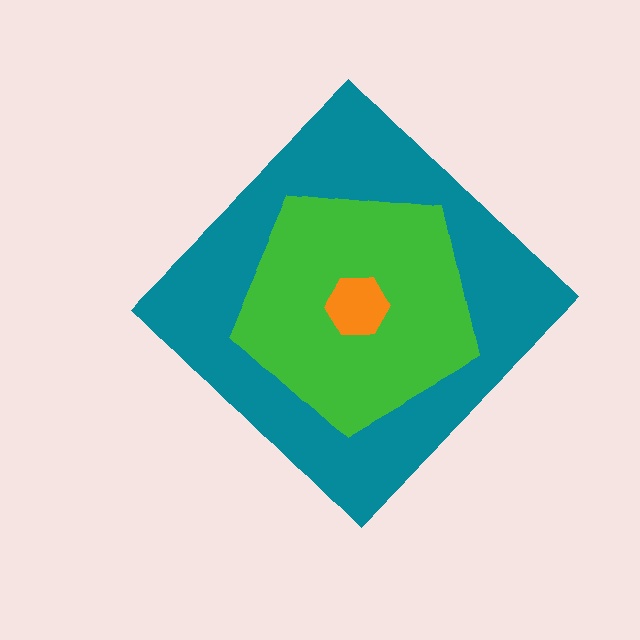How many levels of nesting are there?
3.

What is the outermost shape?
The teal diamond.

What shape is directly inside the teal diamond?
The green pentagon.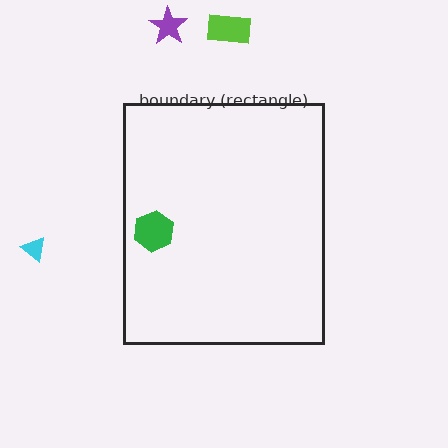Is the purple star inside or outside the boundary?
Outside.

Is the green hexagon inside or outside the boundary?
Inside.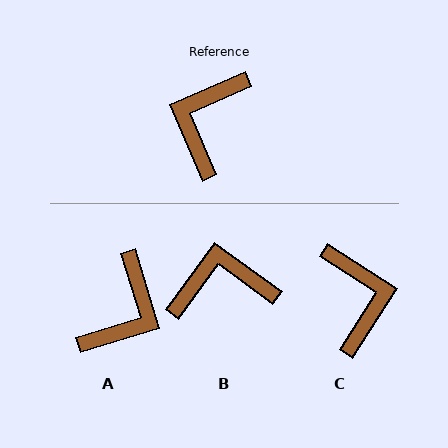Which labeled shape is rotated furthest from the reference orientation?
A, about 173 degrees away.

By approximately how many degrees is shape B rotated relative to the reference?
Approximately 59 degrees clockwise.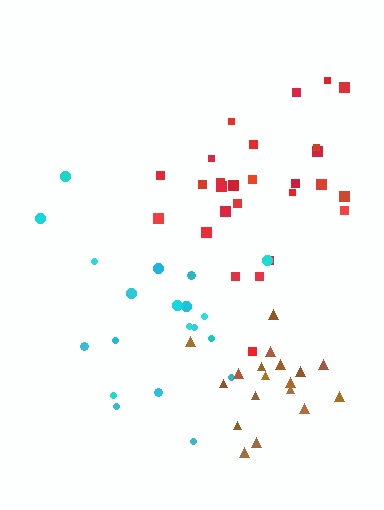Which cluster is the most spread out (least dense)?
Cyan.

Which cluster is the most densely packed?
Brown.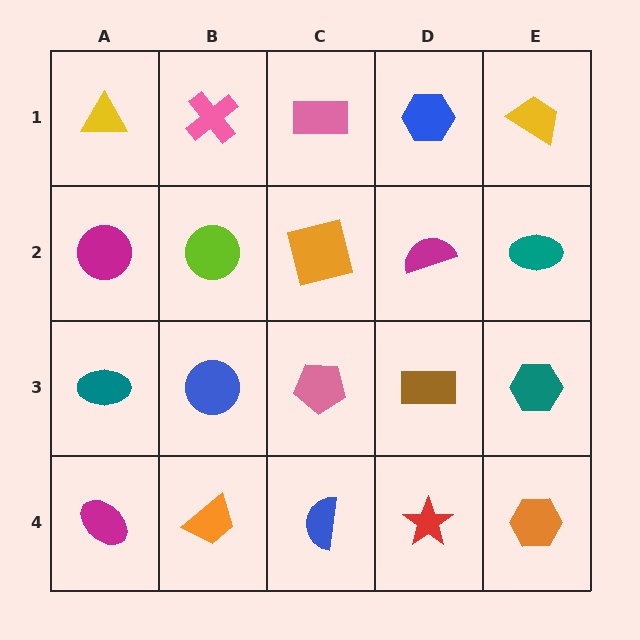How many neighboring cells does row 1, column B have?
3.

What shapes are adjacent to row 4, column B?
A blue circle (row 3, column B), a magenta ellipse (row 4, column A), a blue semicircle (row 4, column C).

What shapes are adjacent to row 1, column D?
A magenta semicircle (row 2, column D), a pink rectangle (row 1, column C), a yellow trapezoid (row 1, column E).